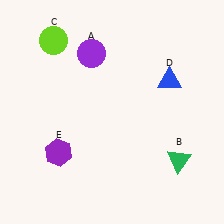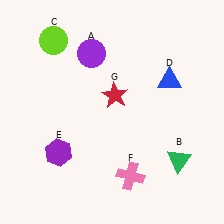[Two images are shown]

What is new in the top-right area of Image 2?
A red star (G) was added in the top-right area of Image 2.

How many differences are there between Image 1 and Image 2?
There are 2 differences between the two images.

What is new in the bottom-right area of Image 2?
A pink cross (F) was added in the bottom-right area of Image 2.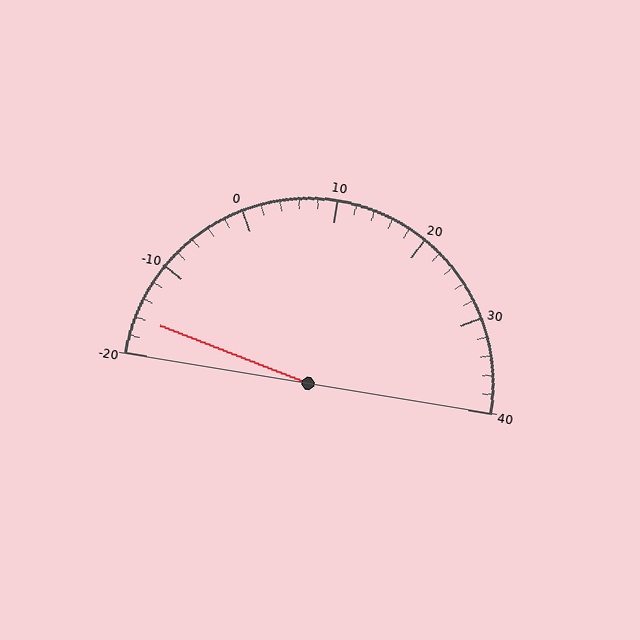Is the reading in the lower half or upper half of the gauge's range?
The reading is in the lower half of the range (-20 to 40).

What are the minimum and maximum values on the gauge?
The gauge ranges from -20 to 40.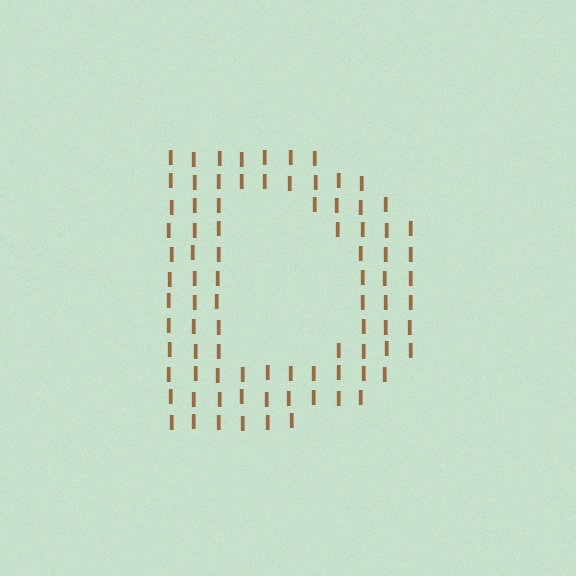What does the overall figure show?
The overall figure shows the letter D.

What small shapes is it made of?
It is made of small letter I's.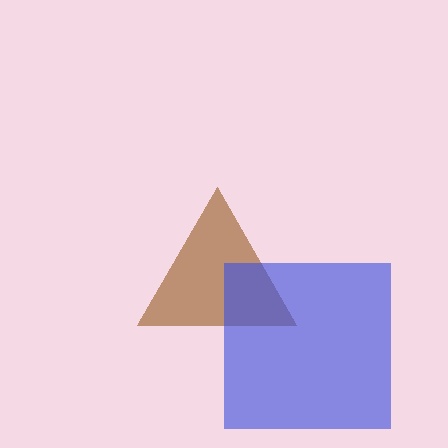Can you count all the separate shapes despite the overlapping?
Yes, there are 2 separate shapes.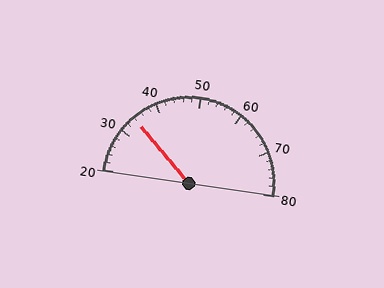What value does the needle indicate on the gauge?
The needle indicates approximately 34.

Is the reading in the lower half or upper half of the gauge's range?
The reading is in the lower half of the range (20 to 80).